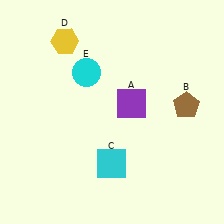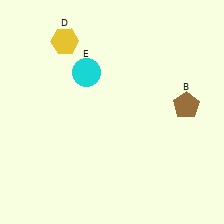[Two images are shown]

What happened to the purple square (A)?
The purple square (A) was removed in Image 2. It was in the top-right area of Image 1.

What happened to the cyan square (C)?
The cyan square (C) was removed in Image 2. It was in the bottom-left area of Image 1.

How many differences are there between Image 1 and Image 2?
There are 2 differences between the two images.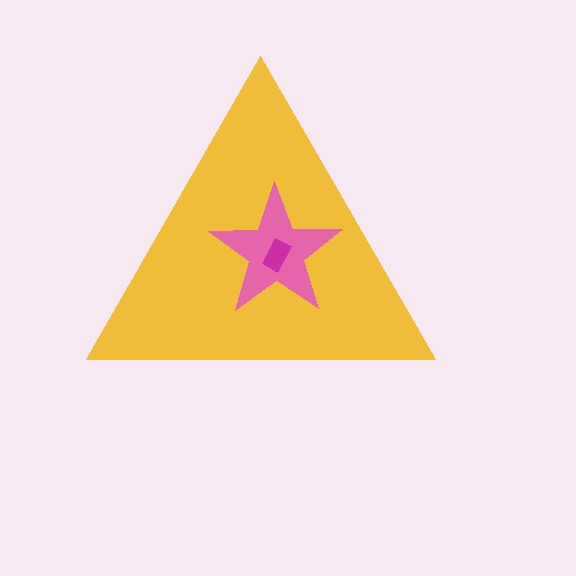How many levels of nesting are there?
3.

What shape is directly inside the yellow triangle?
The pink star.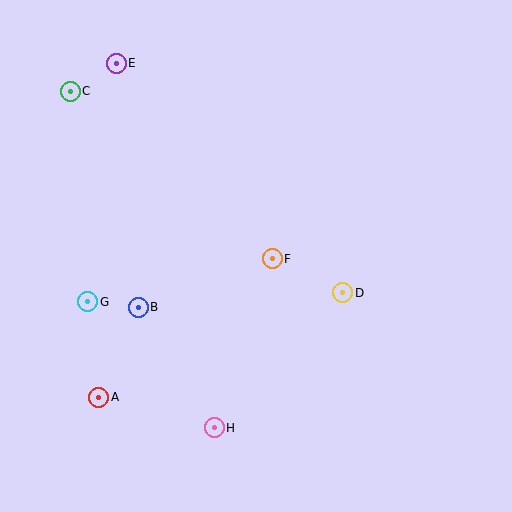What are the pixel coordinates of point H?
Point H is at (214, 428).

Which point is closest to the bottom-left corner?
Point A is closest to the bottom-left corner.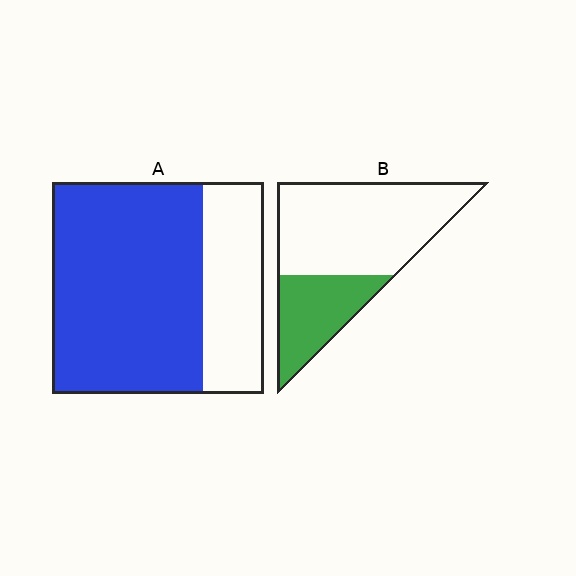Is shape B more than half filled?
No.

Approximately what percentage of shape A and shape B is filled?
A is approximately 70% and B is approximately 30%.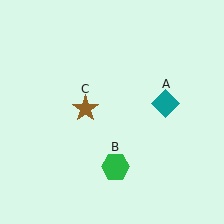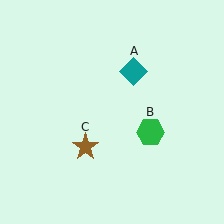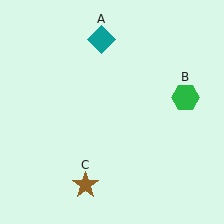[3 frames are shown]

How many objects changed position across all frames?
3 objects changed position: teal diamond (object A), green hexagon (object B), brown star (object C).